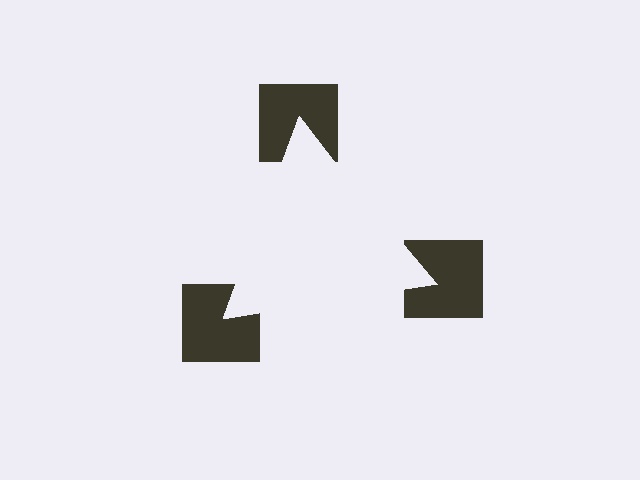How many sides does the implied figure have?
3 sides.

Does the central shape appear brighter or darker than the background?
It typically appears slightly brighter than the background, even though no actual brightness change is drawn.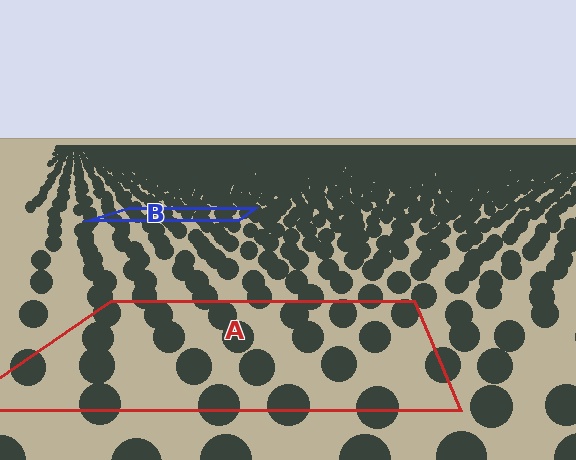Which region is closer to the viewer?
Region A is closer. The texture elements there are larger and more spread out.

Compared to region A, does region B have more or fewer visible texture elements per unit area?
Region B has more texture elements per unit area — they are packed more densely because it is farther away.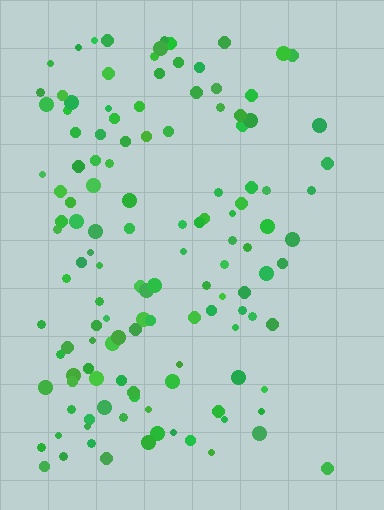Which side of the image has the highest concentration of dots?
The left.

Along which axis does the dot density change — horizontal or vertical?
Horizontal.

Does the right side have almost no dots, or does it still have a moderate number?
Still a moderate number, just noticeably fewer than the left.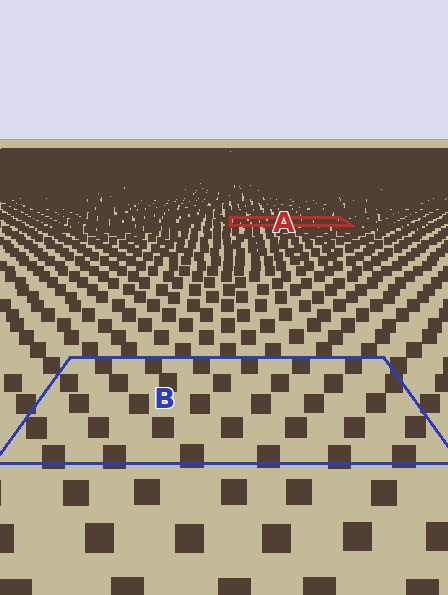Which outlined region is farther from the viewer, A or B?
Region A is farther from the viewer — the texture elements inside it appear smaller and more densely packed.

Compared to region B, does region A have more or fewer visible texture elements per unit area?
Region A has more texture elements per unit area — they are packed more densely because it is farther away.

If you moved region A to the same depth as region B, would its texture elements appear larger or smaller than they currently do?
They would appear larger. At a closer depth, the same texture elements are projected at a bigger on-screen size.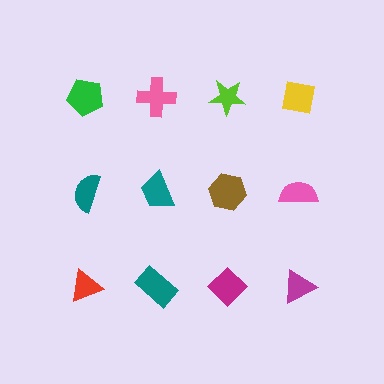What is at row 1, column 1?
A green pentagon.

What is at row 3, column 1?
A red triangle.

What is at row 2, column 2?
A teal trapezoid.